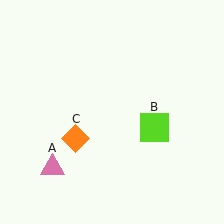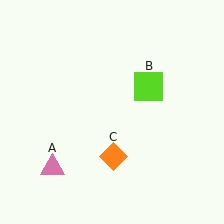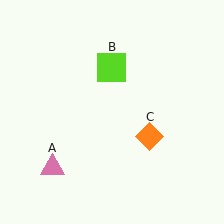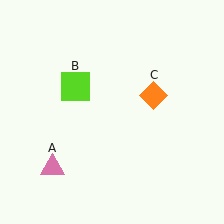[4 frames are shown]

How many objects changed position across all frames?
2 objects changed position: lime square (object B), orange diamond (object C).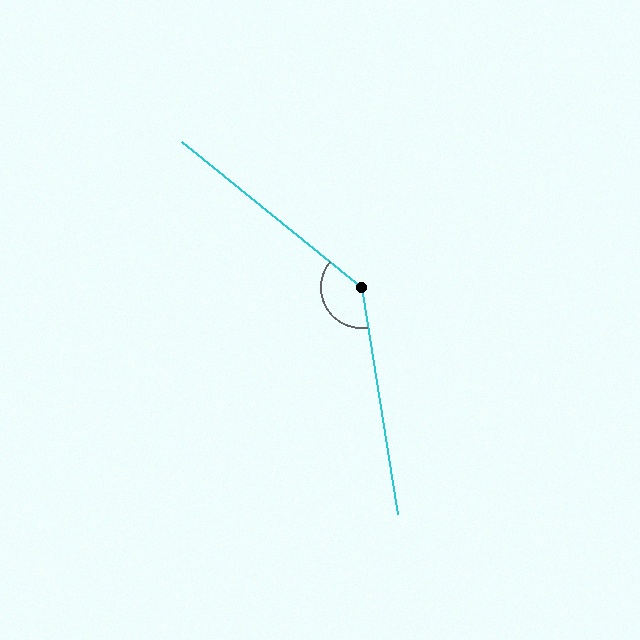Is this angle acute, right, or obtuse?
It is obtuse.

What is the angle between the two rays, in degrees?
Approximately 138 degrees.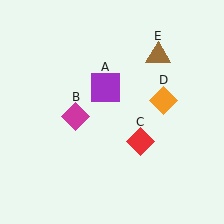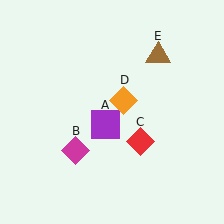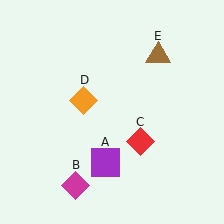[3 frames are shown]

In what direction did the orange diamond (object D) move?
The orange diamond (object D) moved left.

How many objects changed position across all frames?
3 objects changed position: purple square (object A), magenta diamond (object B), orange diamond (object D).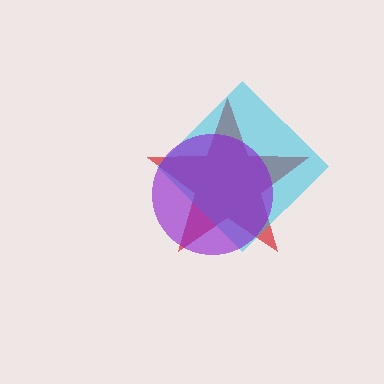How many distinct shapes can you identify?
There are 3 distinct shapes: a red star, a cyan diamond, a purple circle.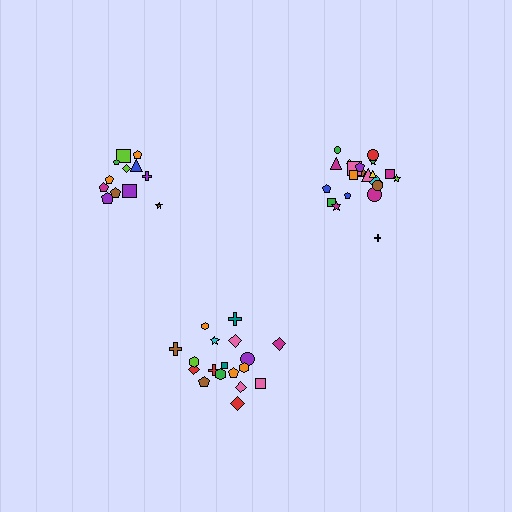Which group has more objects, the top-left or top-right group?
The top-right group.